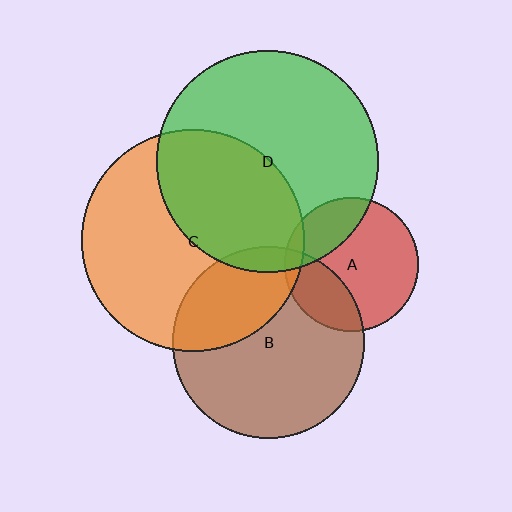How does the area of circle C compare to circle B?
Approximately 1.3 times.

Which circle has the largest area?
Circle D (green).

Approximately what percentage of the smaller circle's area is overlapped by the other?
Approximately 25%.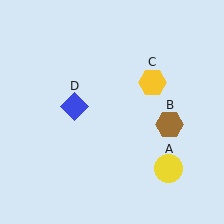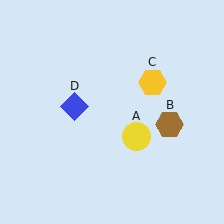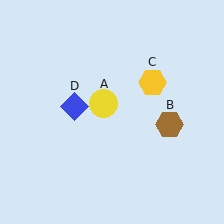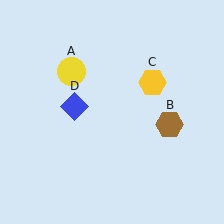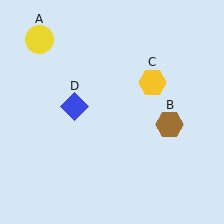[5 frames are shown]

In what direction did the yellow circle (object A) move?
The yellow circle (object A) moved up and to the left.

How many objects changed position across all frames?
1 object changed position: yellow circle (object A).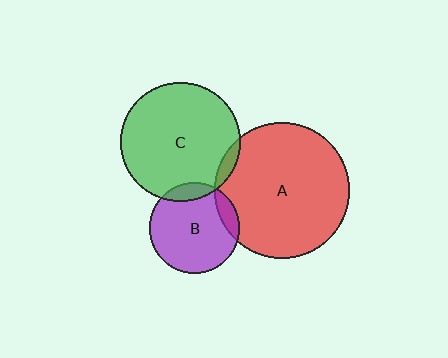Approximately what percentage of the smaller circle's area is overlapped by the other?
Approximately 10%.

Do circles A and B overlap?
Yes.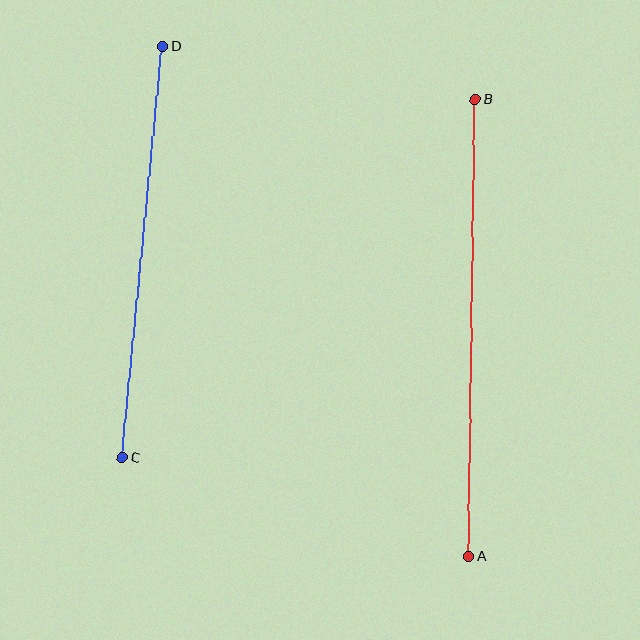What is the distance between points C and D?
The distance is approximately 413 pixels.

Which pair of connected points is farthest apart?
Points A and B are farthest apart.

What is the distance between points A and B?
The distance is approximately 457 pixels.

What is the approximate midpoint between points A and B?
The midpoint is at approximately (472, 327) pixels.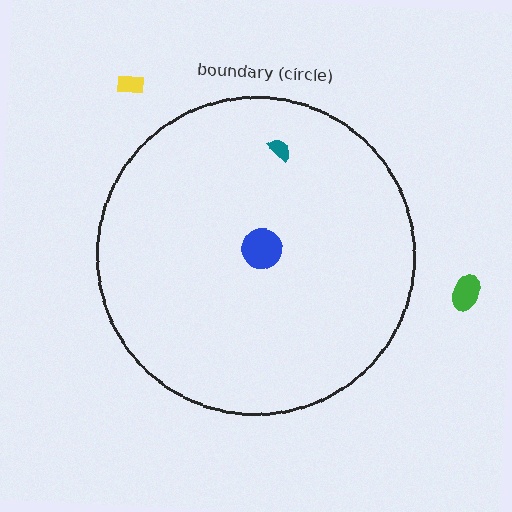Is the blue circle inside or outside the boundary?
Inside.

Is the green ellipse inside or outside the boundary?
Outside.